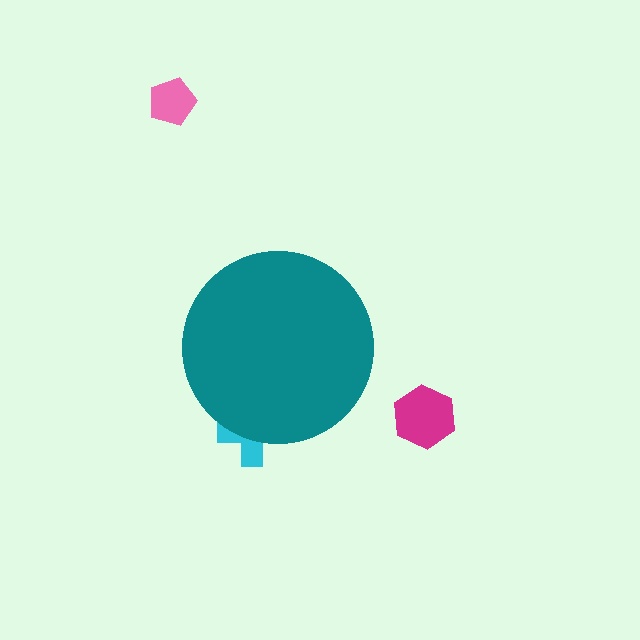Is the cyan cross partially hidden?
Yes, the cyan cross is partially hidden behind the teal circle.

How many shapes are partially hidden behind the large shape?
1 shape is partially hidden.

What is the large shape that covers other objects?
A teal circle.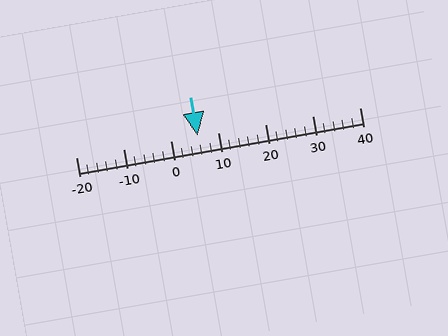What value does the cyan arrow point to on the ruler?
The cyan arrow points to approximately 6.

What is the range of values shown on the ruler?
The ruler shows values from -20 to 40.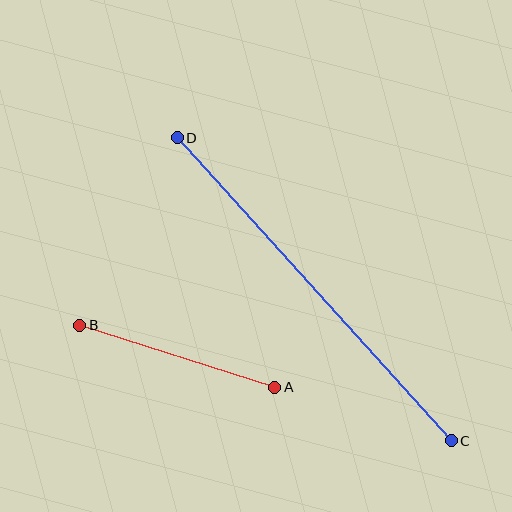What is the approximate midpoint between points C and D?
The midpoint is at approximately (314, 289) pixels.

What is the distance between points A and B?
The distance is approximately 205 pixels.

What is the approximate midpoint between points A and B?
The midpoint is at approximately (177, 356) pixels.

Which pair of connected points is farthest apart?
Points C and D are farthest apart.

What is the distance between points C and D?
The distance is approximately 408 pixels.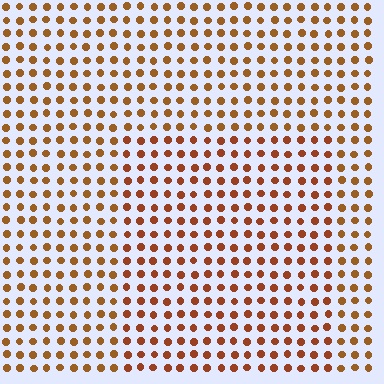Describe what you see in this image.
The image is filled with small brown elements in a uniform arrangement. A rectangle-shaped region is visible where the elements are tinted to a slightly different hue, forming a subtle color boundary.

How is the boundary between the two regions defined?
The boundary is defined purely by a slight shift in hue (about 16 degrees). Spacing, size, and orientation are identical on both sides.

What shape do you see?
I see a rectangle.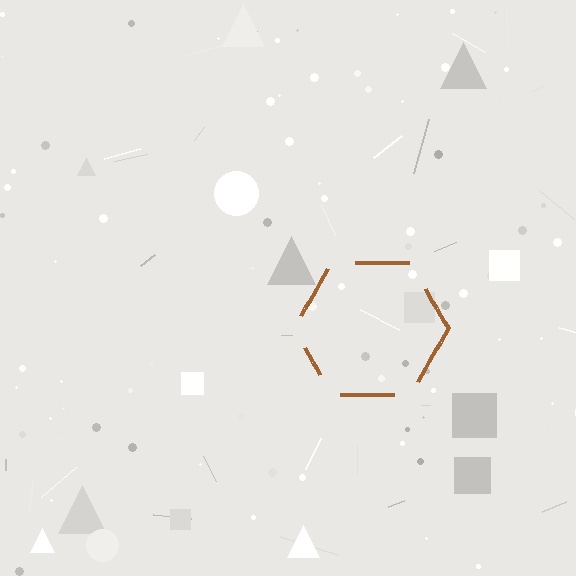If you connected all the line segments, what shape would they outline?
They would outline a hexagon.